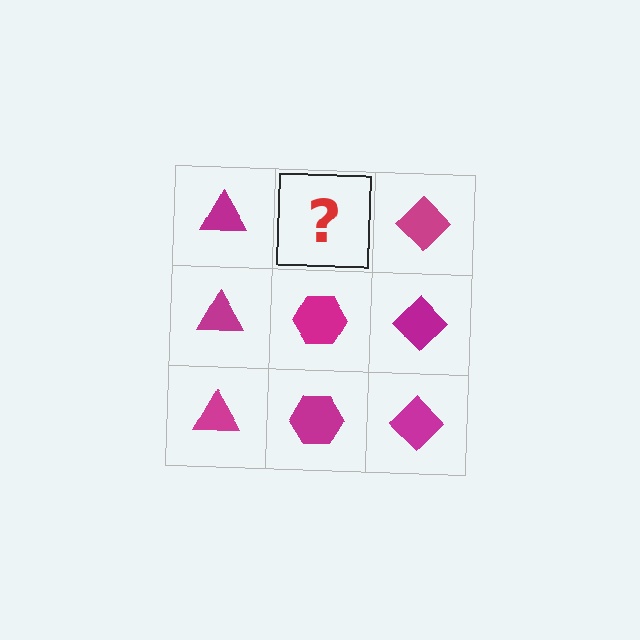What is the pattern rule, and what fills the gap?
The rule is that each column has a consistent shape. The gap should be filled with a magenta hexagon.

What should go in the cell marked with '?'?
The missing cell should contain a magenta hexagon.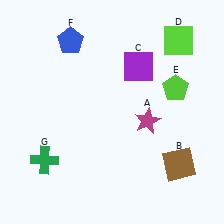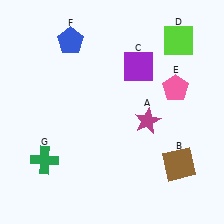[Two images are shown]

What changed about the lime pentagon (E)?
In Image 1, E is lime. In Image 2, it changed to pink.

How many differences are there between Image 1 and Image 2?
There is 1 difference between the two images.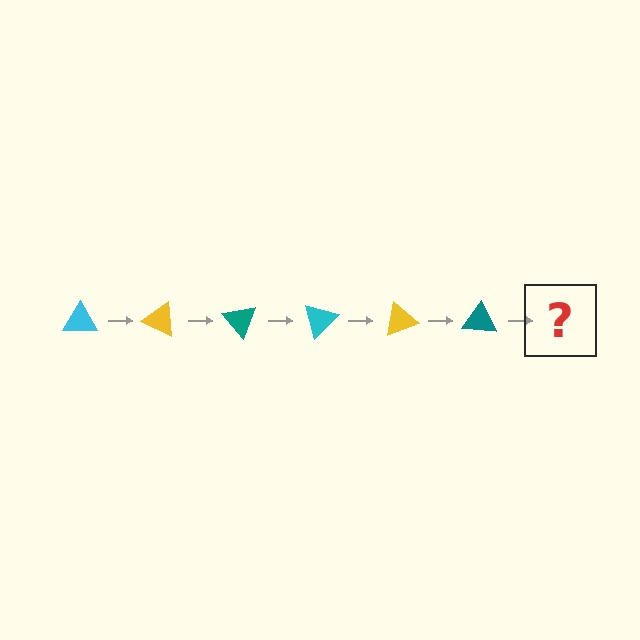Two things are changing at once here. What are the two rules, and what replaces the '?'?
The two rules are that it rotates 25 degrees each step and the color cycles through cyan, yellow, and teal. The '?' should be a cyan triangle, rotated 150 degrees from the start.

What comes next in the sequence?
The next element should be a cyan triangle, rotated 150 degrees from the start.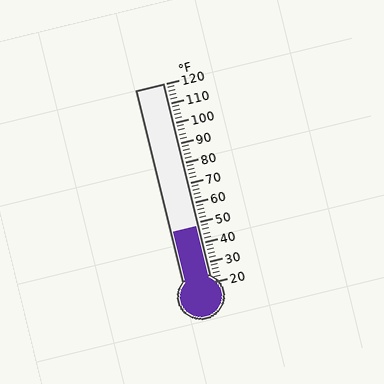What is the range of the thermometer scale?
The thermometer scale ranges from 20°F to 120°F.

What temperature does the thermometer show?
The thermometer shows approximately 48°F.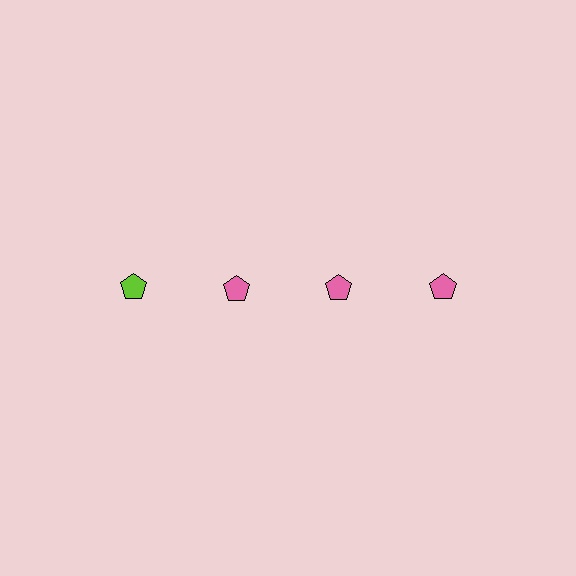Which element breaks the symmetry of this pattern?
The lime pentagon in the top row, leftmost column breaks the symmetry. All other shapes are pink pentagons.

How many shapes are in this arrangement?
There are 4 shapes arranged in a grid pattern.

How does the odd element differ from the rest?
It has a different color: lime instead of pink.